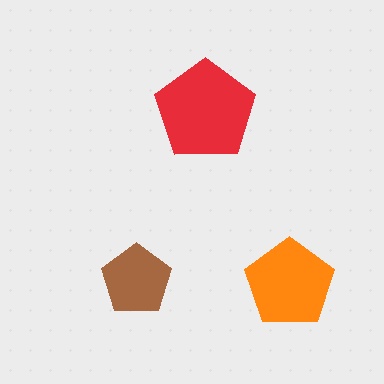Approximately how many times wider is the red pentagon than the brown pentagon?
About 1.5 times wider.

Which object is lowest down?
The orange pentagon is bottommost.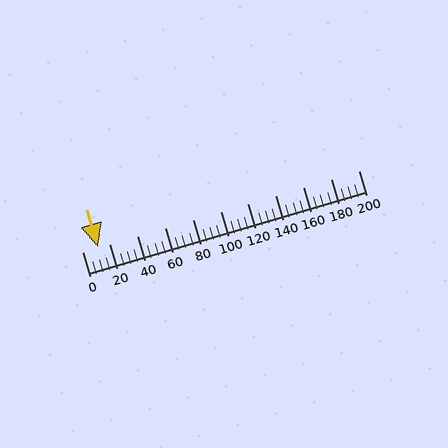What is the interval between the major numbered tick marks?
The major tick marks are spaced 20 units apart.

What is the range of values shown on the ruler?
The ruler shows values from 0 to 200.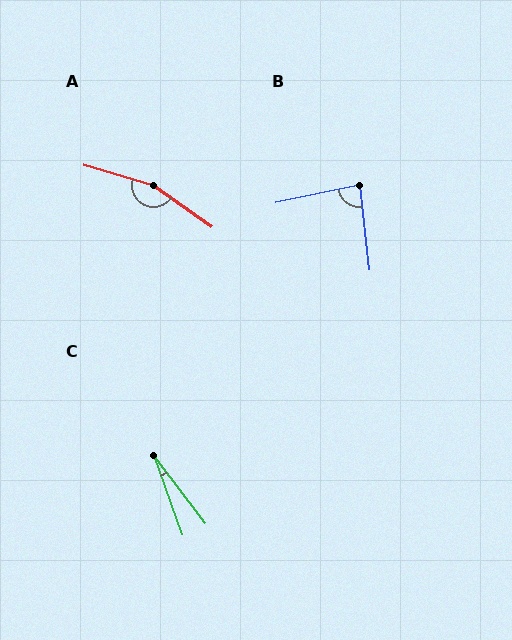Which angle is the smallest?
C, at approximately 18 degrees.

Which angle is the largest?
A, at approximately 161 degrees.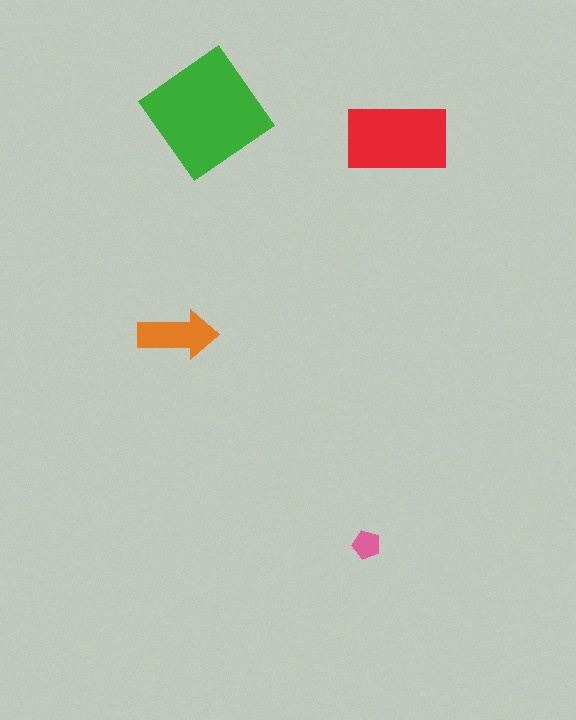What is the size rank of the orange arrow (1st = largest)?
3rd.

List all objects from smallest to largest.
The pink pentagon, the orange arrow, the red rectangle, the green diamond.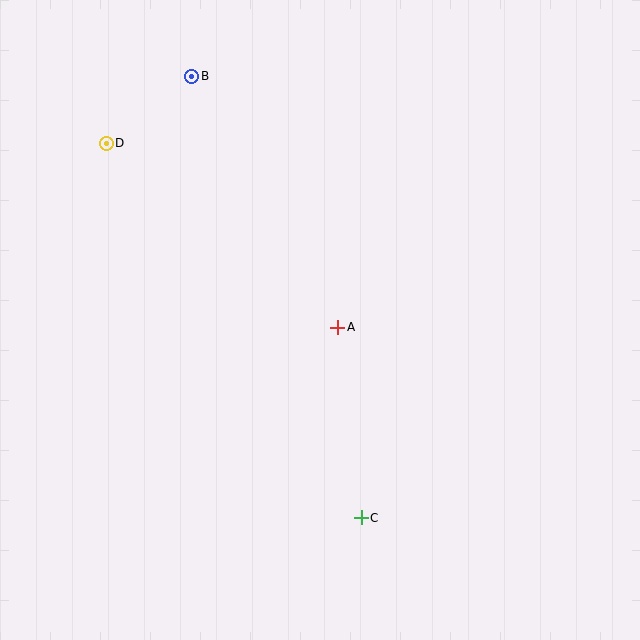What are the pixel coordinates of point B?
Point B is at (192, 76).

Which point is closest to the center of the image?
Point A at (338, 327) is closest to the center.